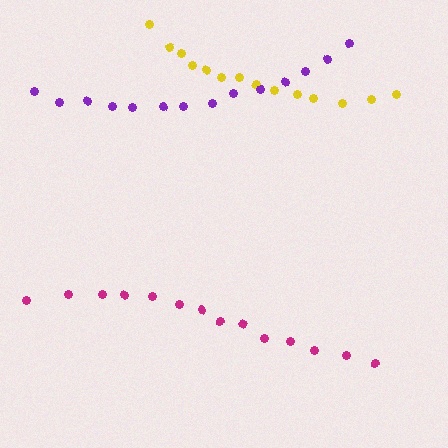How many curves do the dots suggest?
There are 3 distinct paths.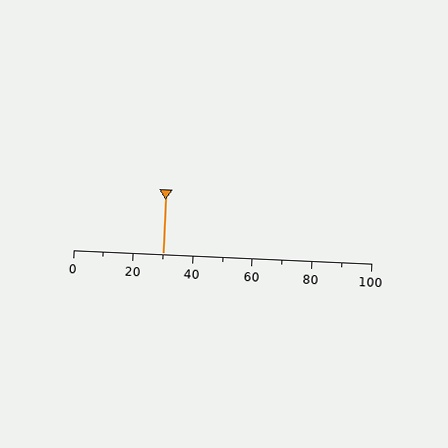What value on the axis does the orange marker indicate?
The marker indicates approximately 30.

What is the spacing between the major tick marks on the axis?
The major ticks are spaced 20 apart.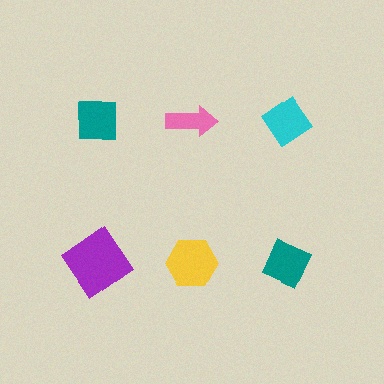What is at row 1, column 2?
A pink arrow.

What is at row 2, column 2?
A yellow hexagon.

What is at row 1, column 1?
A teal square.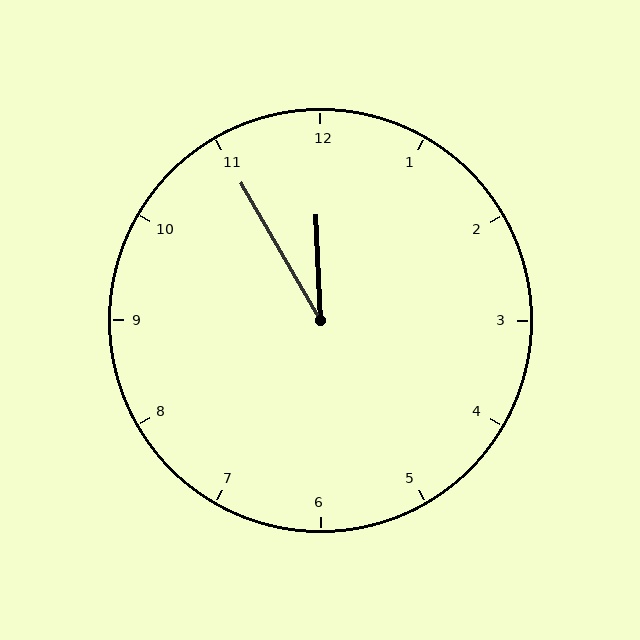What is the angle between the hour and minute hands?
Approximately 28 degrees.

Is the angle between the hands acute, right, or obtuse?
It is acute.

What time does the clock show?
11:55.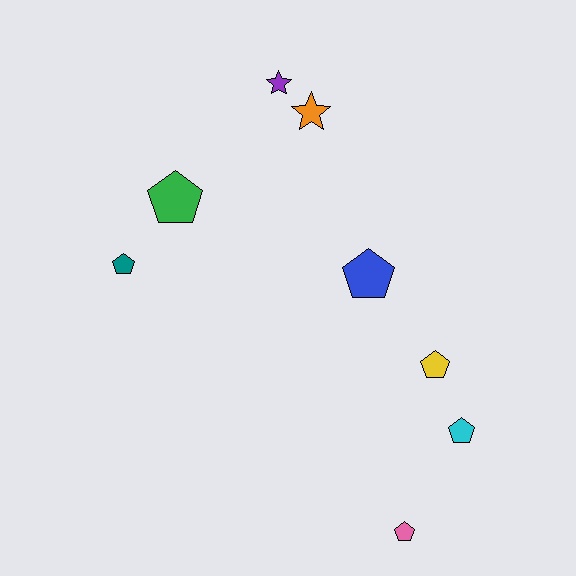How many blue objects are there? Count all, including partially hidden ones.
There is 1 blue object.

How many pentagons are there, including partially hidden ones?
There are 6 pentagons.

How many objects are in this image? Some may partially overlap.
There are 8 objects.